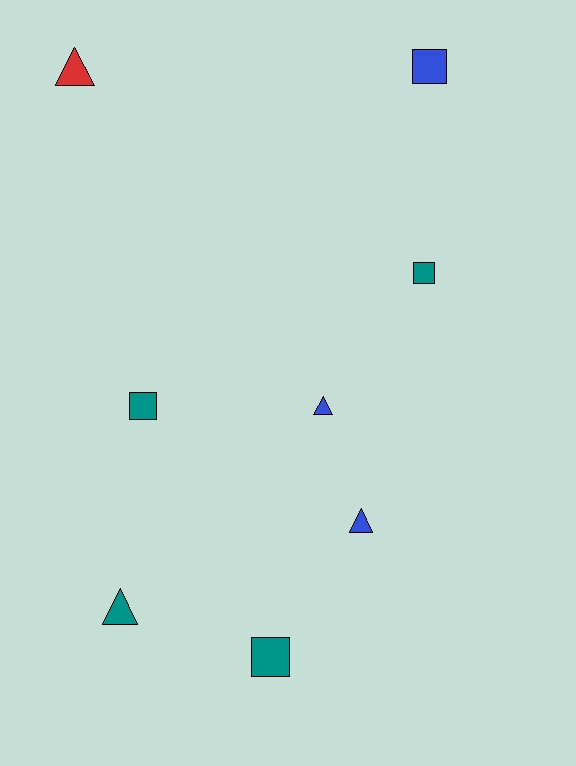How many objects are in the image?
There are 8 objects.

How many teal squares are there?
There are 3 teal squares.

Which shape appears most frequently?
Square, with 4 objects.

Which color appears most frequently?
Teal, with 4 objects.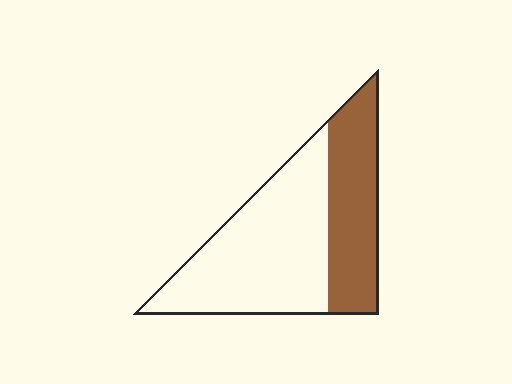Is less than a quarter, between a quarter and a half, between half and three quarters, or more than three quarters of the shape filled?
Between a quarter and a half.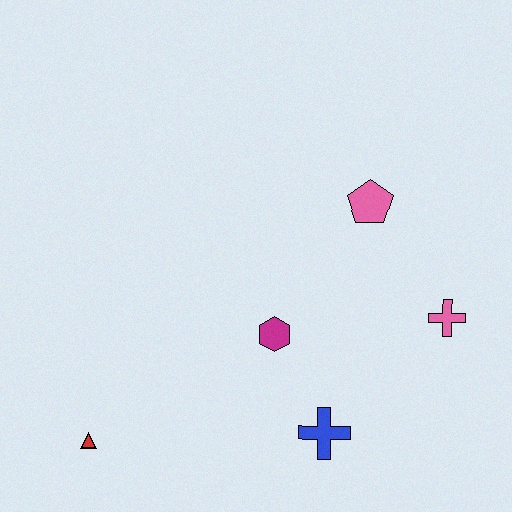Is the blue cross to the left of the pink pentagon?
Yes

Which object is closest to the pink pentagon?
The pink cross is closest to the pink pentagon.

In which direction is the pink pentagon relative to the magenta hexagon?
The pink pentagon is above the magenta hexagon.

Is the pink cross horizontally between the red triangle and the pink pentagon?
No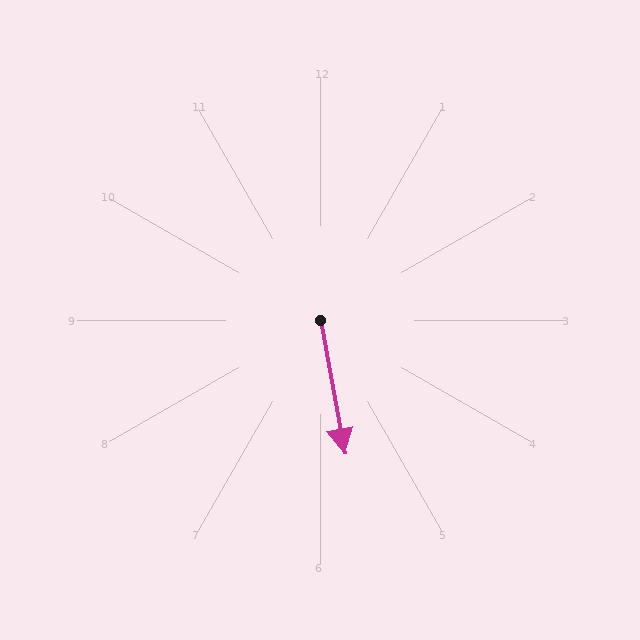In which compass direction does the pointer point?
South.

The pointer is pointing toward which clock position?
Roughly 6 o'clock.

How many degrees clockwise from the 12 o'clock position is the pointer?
Approximately 170 degrees.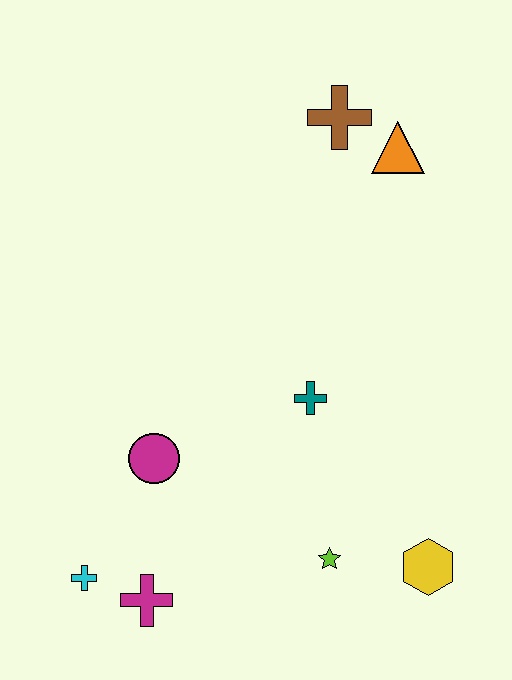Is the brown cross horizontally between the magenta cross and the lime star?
No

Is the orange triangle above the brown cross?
No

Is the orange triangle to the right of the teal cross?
Yes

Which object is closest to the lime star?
The yellow hexagon is closest to the lime star.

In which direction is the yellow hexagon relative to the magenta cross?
The yellow hexagon is to the right of the magenta cross.